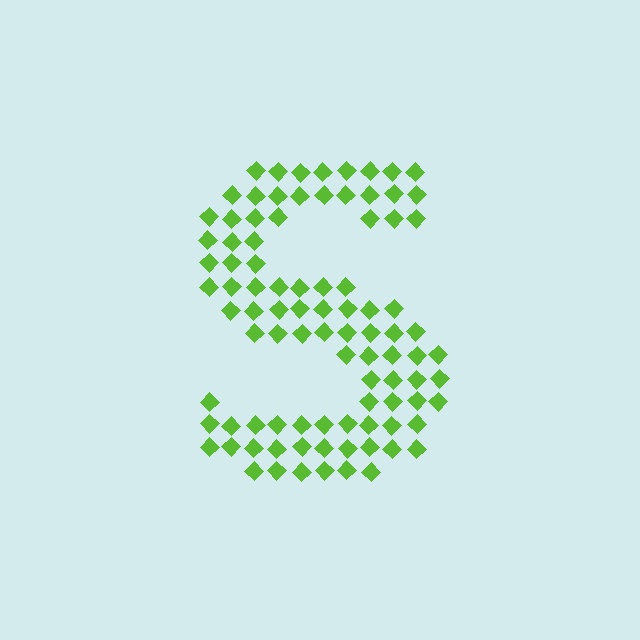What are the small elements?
The small elements are diamonds.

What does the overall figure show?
The overall figure shows the letter S.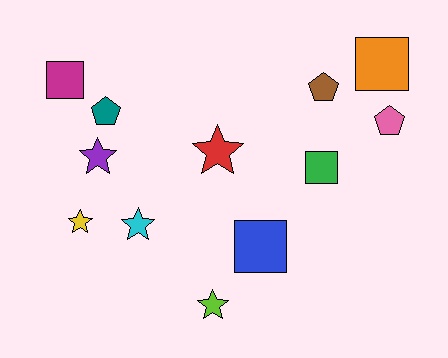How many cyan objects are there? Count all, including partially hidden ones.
There is 1 cyan object.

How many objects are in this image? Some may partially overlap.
There are 12 objects.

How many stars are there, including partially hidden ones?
There are 5 stars.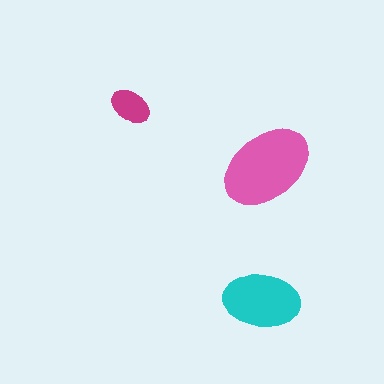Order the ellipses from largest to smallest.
the pink one, the cyan one, the magenta one.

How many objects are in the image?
There are 3 objects in the image.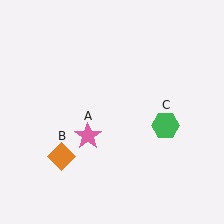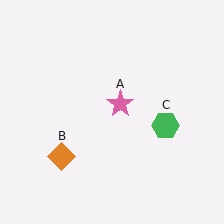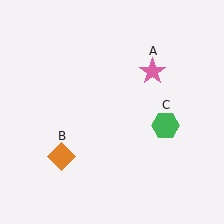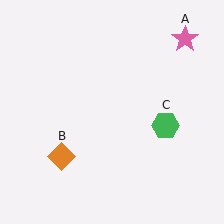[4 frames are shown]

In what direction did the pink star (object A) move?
The pink star (object A) moved up and to the right.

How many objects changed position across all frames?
1 object changed position: pink star (object A).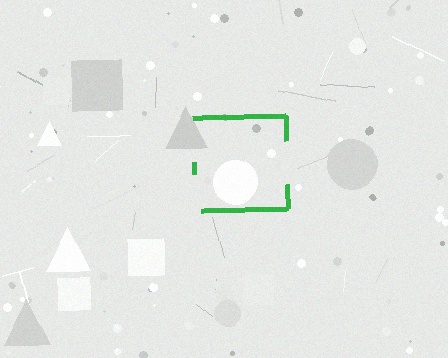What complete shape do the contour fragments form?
The contour fragments form a square.